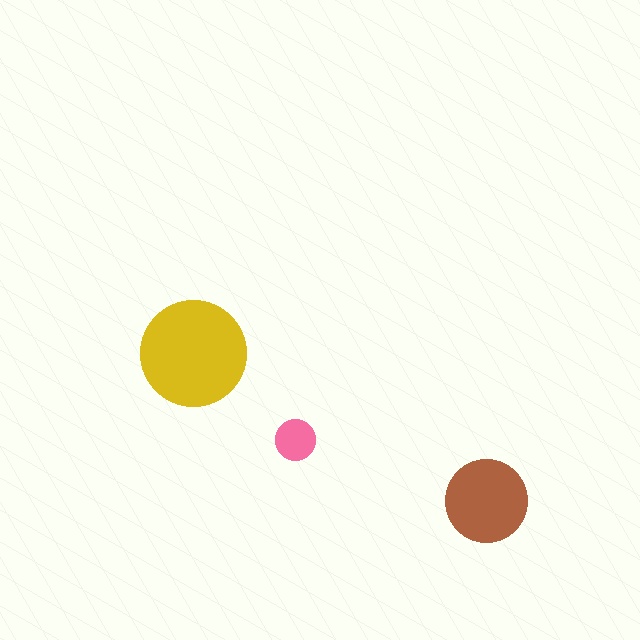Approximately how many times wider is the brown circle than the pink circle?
About 2 times wider.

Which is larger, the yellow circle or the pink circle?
The yellow one.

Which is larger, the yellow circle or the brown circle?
The yellow one.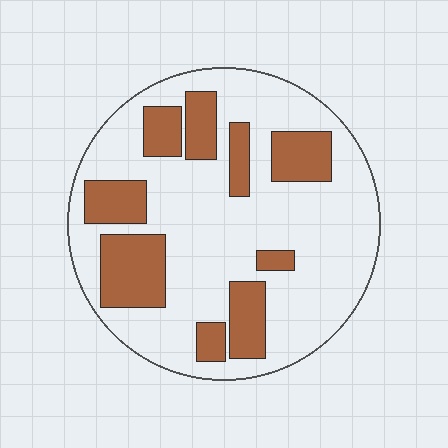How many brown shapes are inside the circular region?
9.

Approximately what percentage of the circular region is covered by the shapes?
Approximately 30%.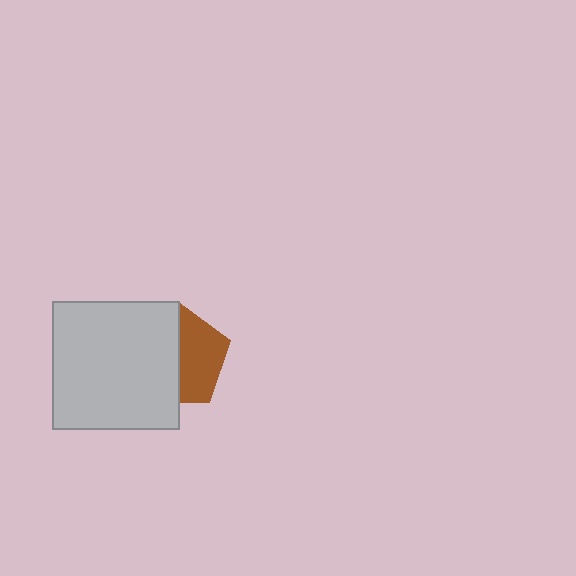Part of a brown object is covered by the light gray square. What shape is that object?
It is a pentagon.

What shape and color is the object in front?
The object in front is a light gray square.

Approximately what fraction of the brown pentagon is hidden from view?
Roughly 53% of the brown pentagon is hidden behind the light gray square.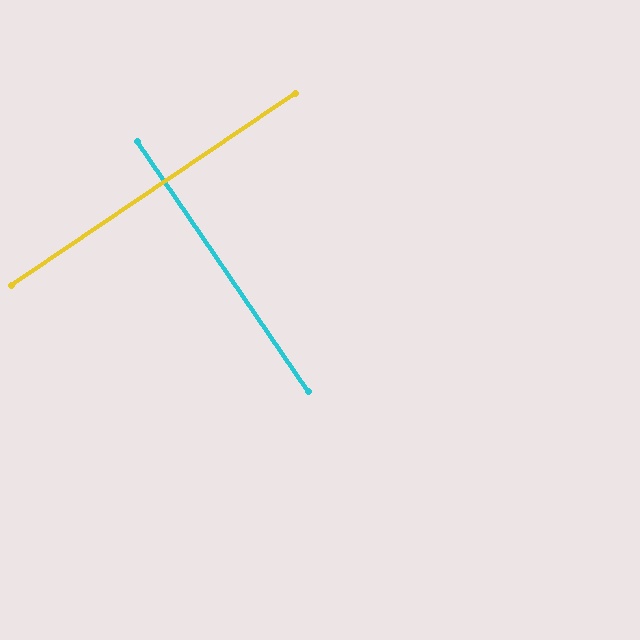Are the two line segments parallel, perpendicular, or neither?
Perpendicular — they meet at approximately 90°.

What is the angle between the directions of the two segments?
Approximately 90 degrees.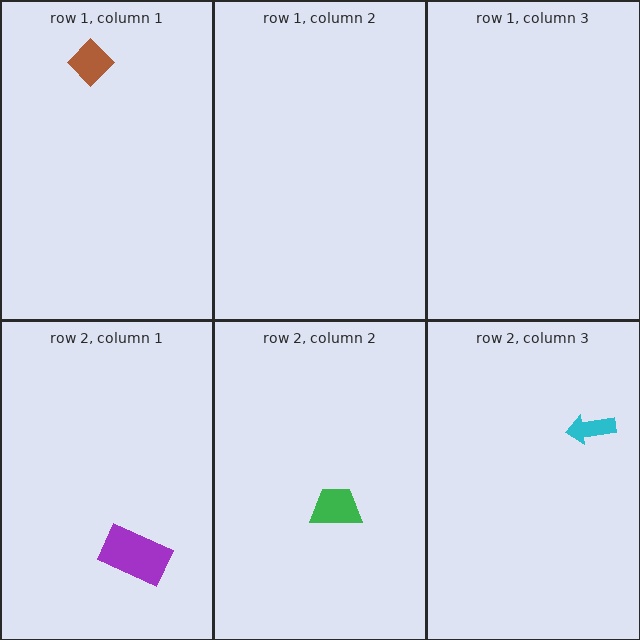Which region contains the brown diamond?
The row 1, column 1 region.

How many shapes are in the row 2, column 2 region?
1.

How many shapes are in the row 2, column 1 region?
1.